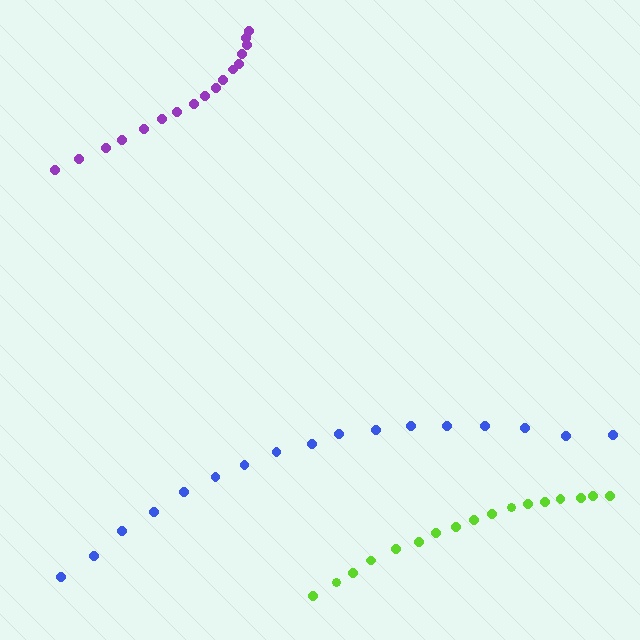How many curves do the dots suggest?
There are 3 distinct paths.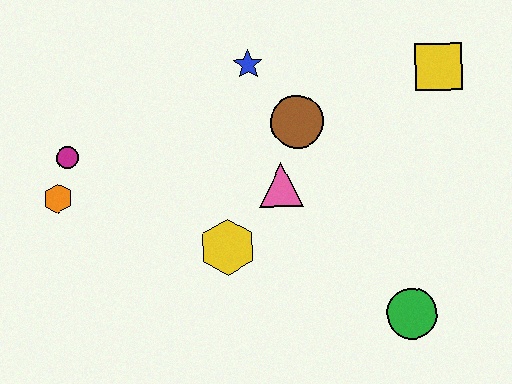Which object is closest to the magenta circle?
The orange hexagon is closest to the magenta circle.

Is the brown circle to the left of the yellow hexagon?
No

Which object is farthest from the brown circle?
The orange hexagon is farthest from the brown circle.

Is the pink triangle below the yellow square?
Yes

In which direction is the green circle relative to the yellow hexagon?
The green circle is to the right of the yellow hexagon.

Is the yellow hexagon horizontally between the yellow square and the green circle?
No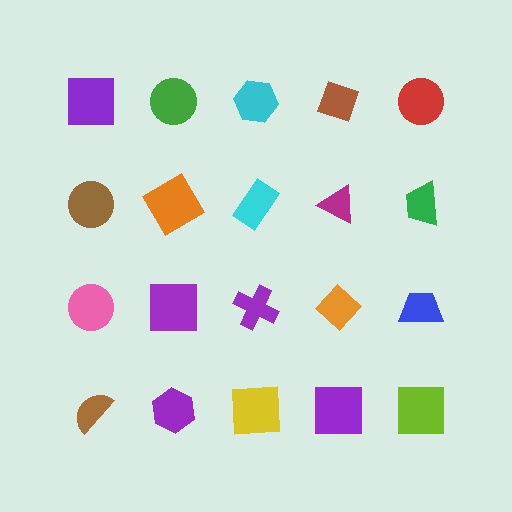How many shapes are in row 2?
5 shapes.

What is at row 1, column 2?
A green circle.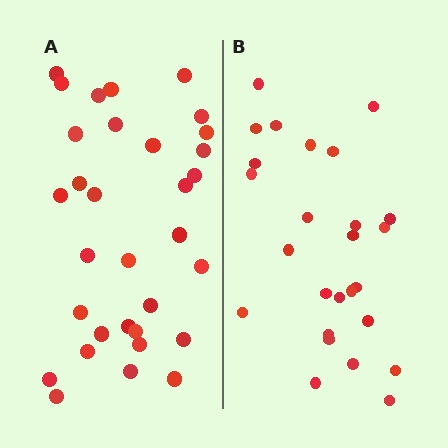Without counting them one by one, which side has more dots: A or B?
Region A (the left region) has more dots.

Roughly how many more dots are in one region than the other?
Region A has about 6 more dots than region B.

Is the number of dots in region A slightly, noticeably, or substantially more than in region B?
Region A has only slightly more — the two regions are fairly close. The ratio is roughly 1.2 to 1.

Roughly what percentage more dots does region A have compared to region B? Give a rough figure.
About 25% more.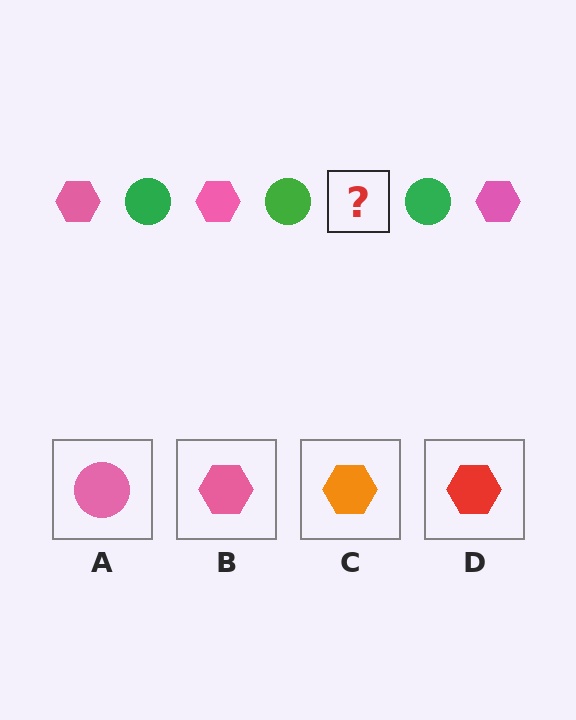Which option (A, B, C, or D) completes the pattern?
B.